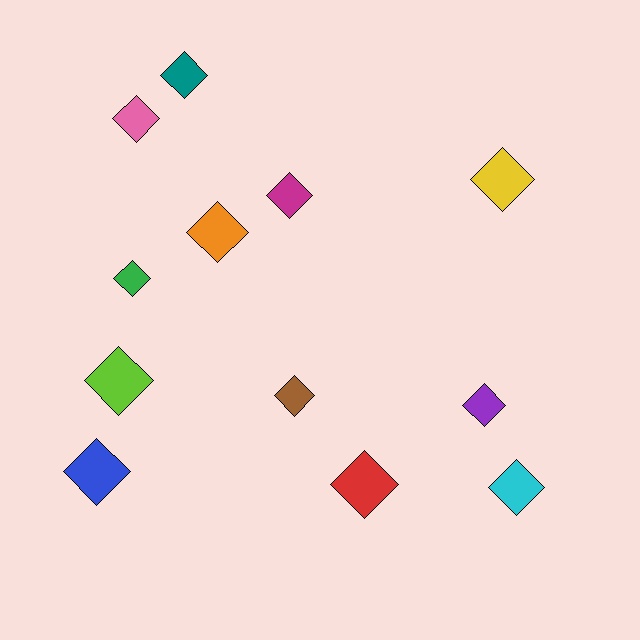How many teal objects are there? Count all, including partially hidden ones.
There is 1 teal object.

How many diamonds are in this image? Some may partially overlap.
There are 12 diamonds.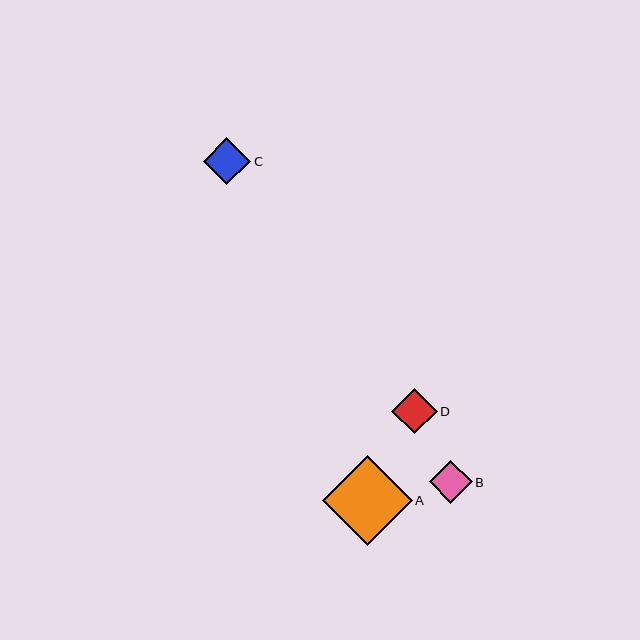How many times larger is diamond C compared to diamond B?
Diamond C is approximately 1.1 times the size of diamond B.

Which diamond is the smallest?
Diamond B is the smallest with a size of approximately 43 pixels.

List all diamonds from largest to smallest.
From largest to smallest: A, C, D, B.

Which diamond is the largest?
Diamond A is the largest with a size of approximately 90 pixels.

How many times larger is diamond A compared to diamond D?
Diamond A is approximately 2.0 times the size of diamond D.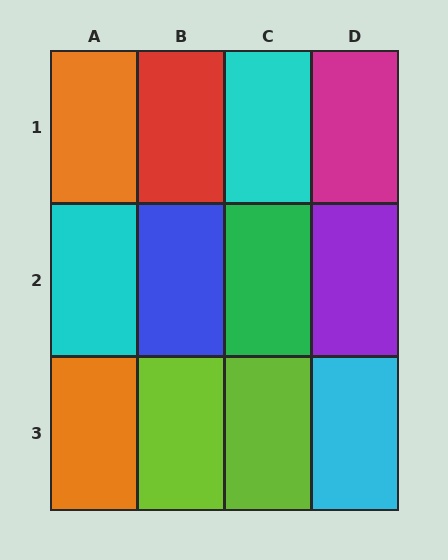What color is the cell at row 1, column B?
Red.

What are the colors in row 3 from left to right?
Orange, lime, lime, cyan.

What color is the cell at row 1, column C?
Cyan.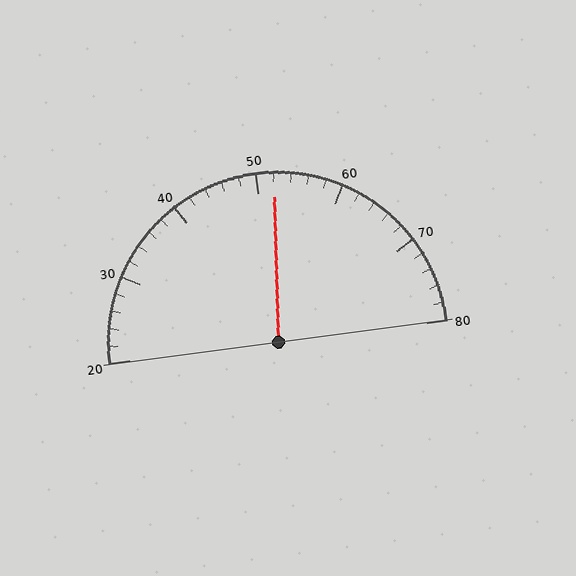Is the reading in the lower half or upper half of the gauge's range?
The reading is in the upper half of the range (20 to 80).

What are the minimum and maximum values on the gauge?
The gauge ranges from 20 to 80.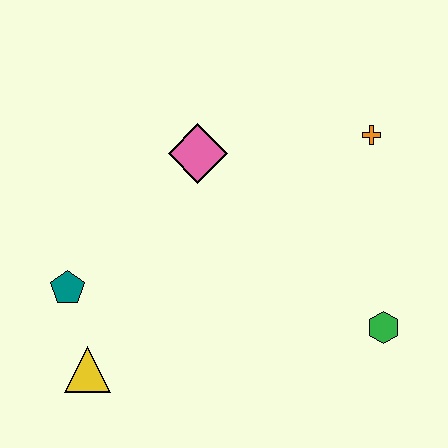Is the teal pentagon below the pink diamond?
Yes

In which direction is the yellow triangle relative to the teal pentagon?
The yellow triangle is below the teal pentagon.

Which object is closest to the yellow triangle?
The teal pentagon is closest to the yellow triangle.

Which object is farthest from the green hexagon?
The teal pentagon is farthest from the green hexagon.